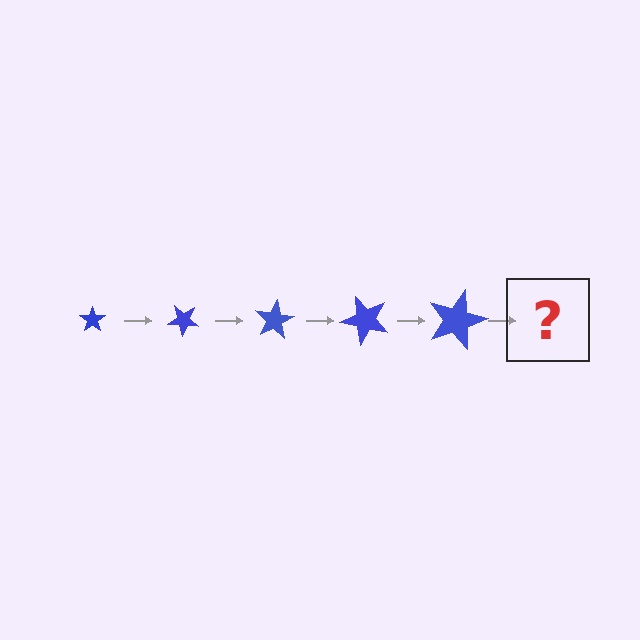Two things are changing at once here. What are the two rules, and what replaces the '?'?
The two rules are that the star grows larger each step and it rotates 40 degrees each step. The '?' should be a star, larger than the previous one and rotated 200 degrees from the start.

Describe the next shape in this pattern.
It should be a star, larger than the previous one and rotated 200 degrees from the start.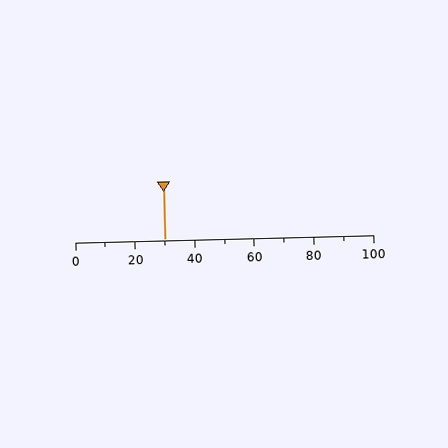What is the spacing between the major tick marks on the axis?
The major ticks are spaced 20 apart.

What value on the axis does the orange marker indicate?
The marker indicates approximately 30.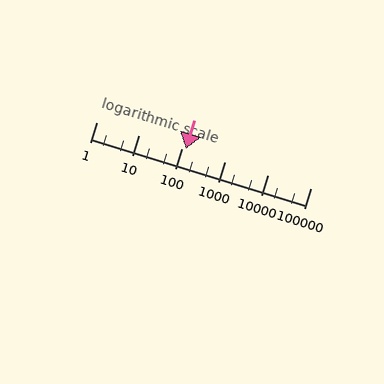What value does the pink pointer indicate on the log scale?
The pointer indicates approximately 120.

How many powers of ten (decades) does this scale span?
The scale spans 5 decades, from 1 to 100000.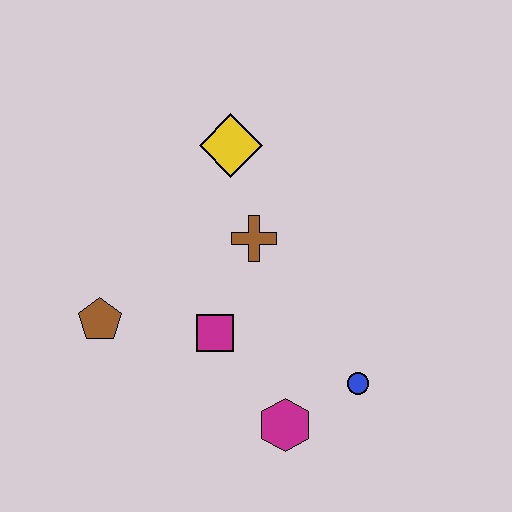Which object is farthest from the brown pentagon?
The blue circle is farthest from the brown pentagon.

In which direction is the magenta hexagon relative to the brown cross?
The magenta hexagon is below the brown cross.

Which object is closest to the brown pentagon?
The magenta square is closest to the brown pentagon.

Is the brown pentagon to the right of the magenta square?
No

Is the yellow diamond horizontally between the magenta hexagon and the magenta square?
Yes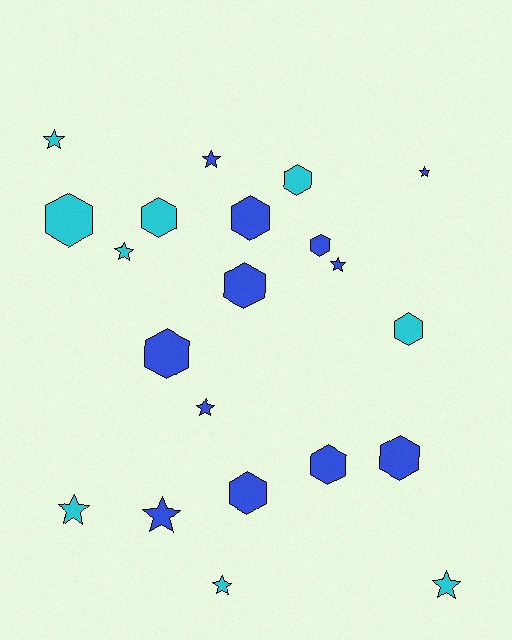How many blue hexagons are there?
There are 7 blue hexagons.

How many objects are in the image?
There are 21 objects.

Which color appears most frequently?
Blue, with 12 objects.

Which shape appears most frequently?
Hexagon, with 11 objects.